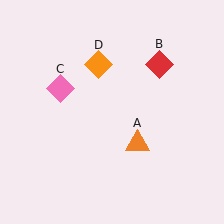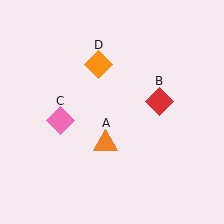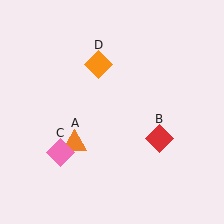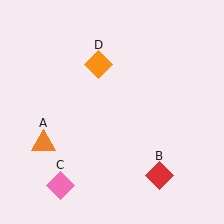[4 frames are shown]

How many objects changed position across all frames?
3 objects changed position: orange triangle (object A), red diamond (object B), pink diamond (object C).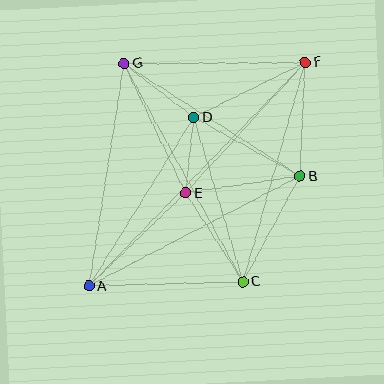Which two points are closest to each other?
Points D and E are closest to each other.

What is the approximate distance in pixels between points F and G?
The distance between F and G is approximately 181 pixels.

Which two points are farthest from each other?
Points A and F are farthest from each other.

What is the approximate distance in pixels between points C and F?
The distance between C and F is approximately 228 pixels.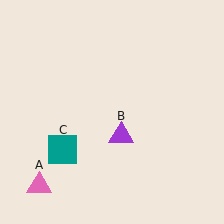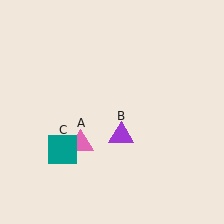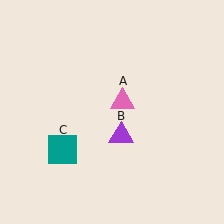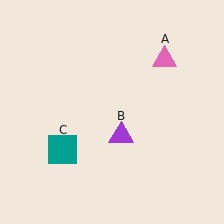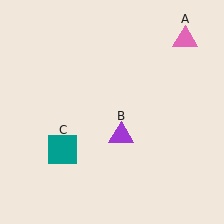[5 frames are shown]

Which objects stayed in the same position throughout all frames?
Purple triangle (object B) and teal square (object C) remained stationary.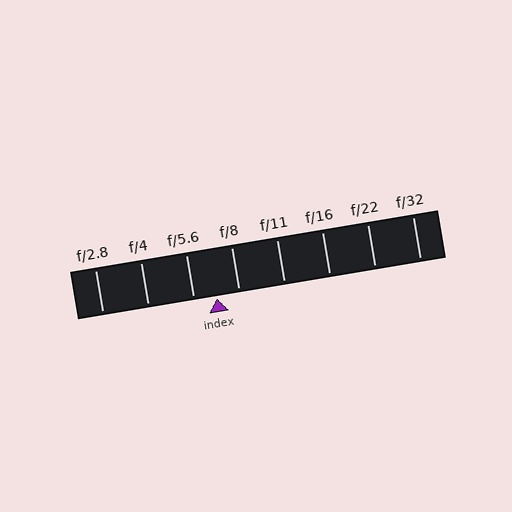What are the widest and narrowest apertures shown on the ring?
The widest aperture shown is f/2.8 and the narrowest is f/32.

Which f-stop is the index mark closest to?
The index mark is closest to f/8.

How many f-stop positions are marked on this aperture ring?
There are 8 f-stop positions marked.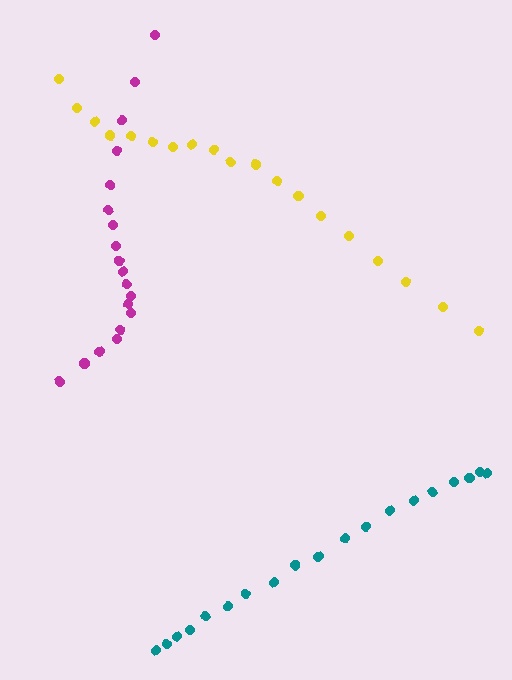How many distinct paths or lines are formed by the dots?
There are 3 distinct paths.